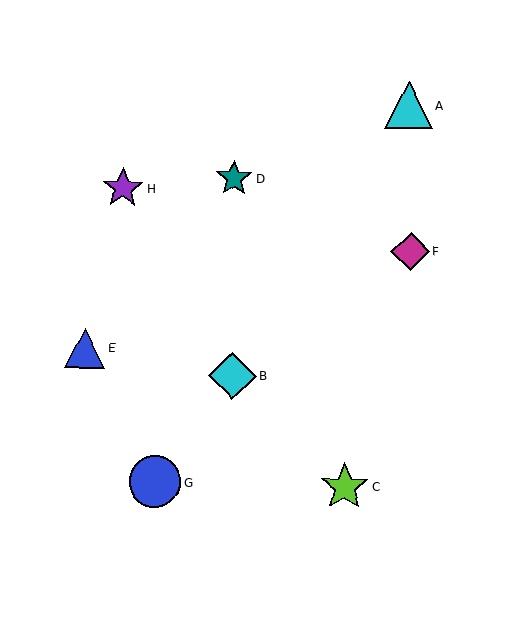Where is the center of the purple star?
The center of the purple star is at (123, 188).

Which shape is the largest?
The blue circle (labeled G) is the largest.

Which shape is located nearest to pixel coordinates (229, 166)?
The teal star (labeled D) at (234, 178) is nearest to that location.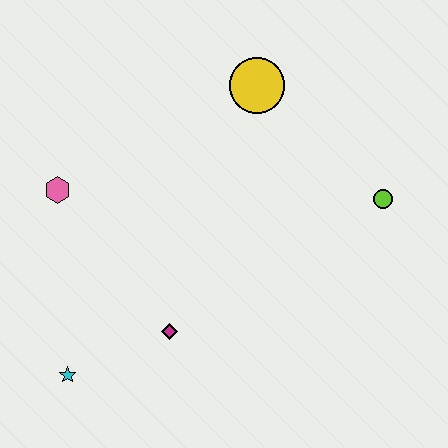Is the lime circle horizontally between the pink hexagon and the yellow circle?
No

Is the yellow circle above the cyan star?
Yes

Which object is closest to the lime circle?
The yellow circle is closest to the lime circle.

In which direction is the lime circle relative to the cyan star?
The lime circle is to the right of the cyan star.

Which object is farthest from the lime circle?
The cyan star is farthest from the lime circle.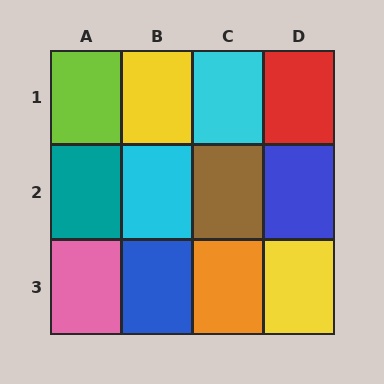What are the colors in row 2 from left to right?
Teal, cyan, brown, blue.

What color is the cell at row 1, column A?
Lime.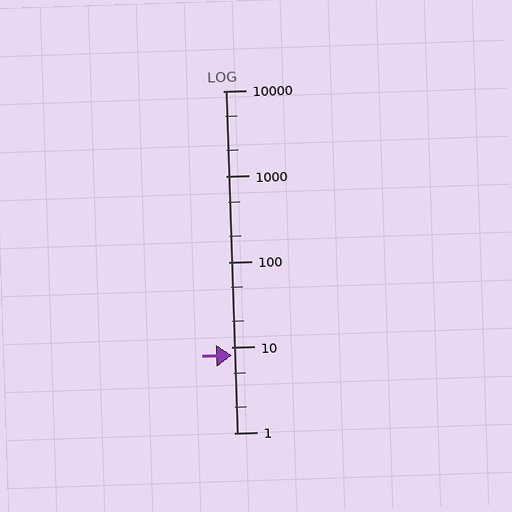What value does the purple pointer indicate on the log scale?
The pointer indicates approximately 8.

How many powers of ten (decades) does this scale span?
The scale spans 4 decades, from 1 to 10000.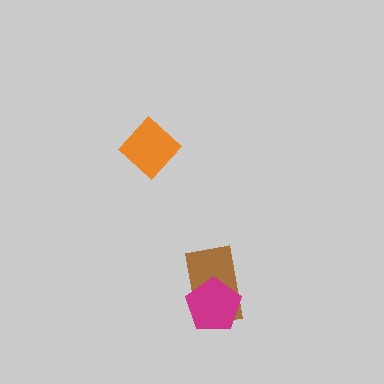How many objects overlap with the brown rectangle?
1 object overlaps with the brown rectangle.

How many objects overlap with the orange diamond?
0 objects overlap with the orange diamond.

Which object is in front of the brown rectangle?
The magenta pentagon is in front of the brown rectangle.